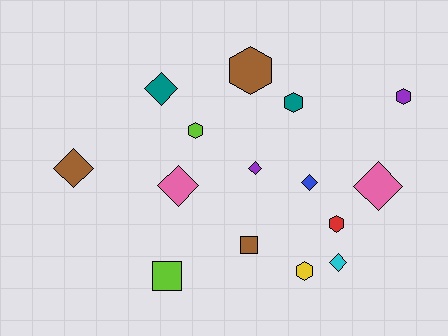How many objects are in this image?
There are 15 objects.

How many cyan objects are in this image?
There is 1 cyan object.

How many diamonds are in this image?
There are 7 diamonds.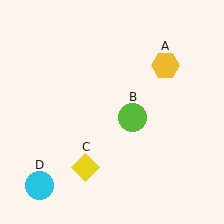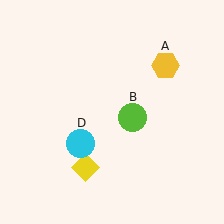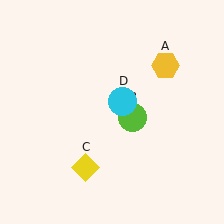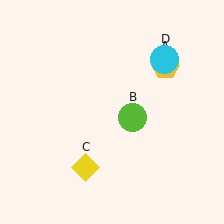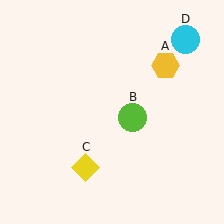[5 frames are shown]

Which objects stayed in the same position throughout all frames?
Yellow hexagon (object A) and lime circle (object B) and yellow diamond (object C) remained stationary.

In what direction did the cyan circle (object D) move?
The cyan circle (object D) moved up and to the right.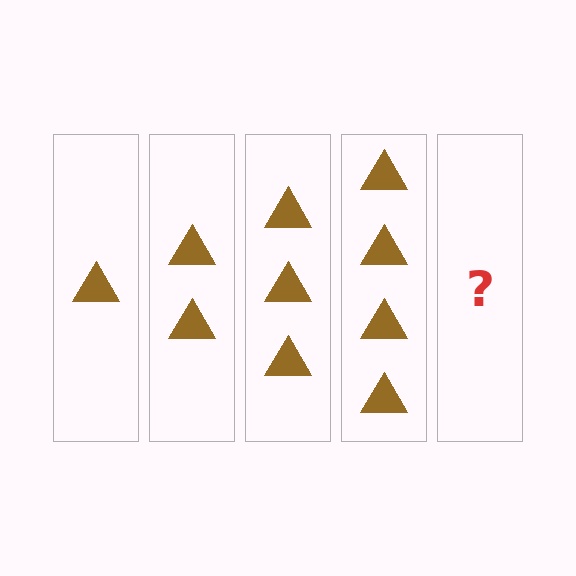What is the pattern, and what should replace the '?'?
The pattern is that each step adds one more triangle. The '?' should be 5 triangles.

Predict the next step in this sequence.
The next step is 5 triangles.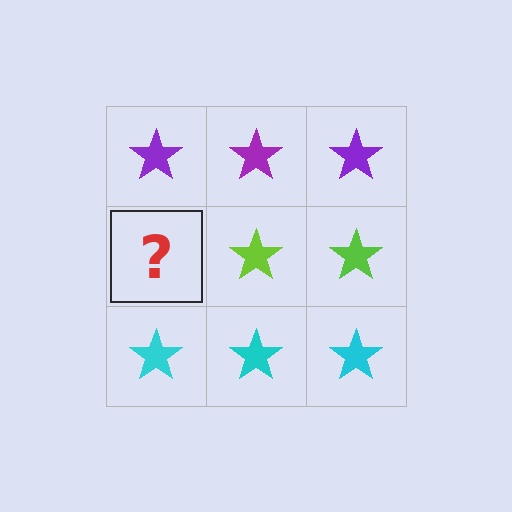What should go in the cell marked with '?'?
The missing cell should contain a lime star.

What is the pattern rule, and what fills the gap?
The rule is that each row has a consistent color. The gap should be filled with a lime star.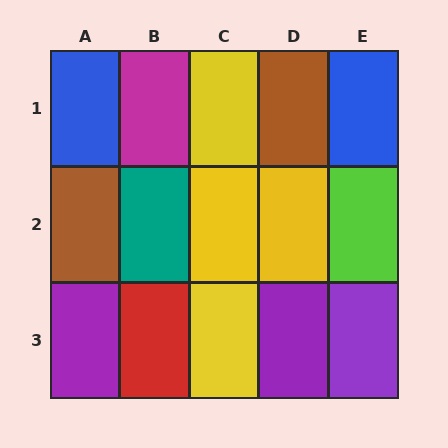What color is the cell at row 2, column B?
Teal.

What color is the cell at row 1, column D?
Brown.